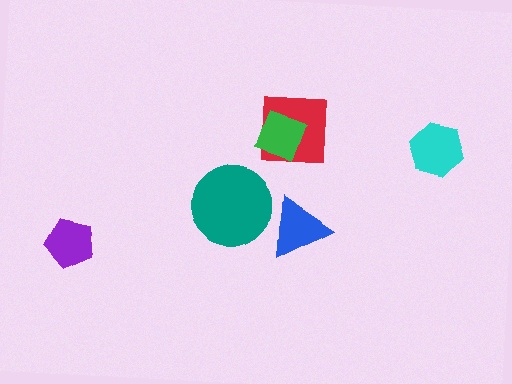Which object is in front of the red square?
The green diamond is in front of the red square.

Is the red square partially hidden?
Yes, it is partially covered by another shape.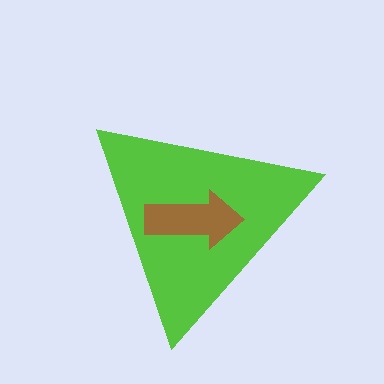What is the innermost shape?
The brown arrow.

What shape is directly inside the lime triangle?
The brown arrow.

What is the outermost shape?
The lime triangle.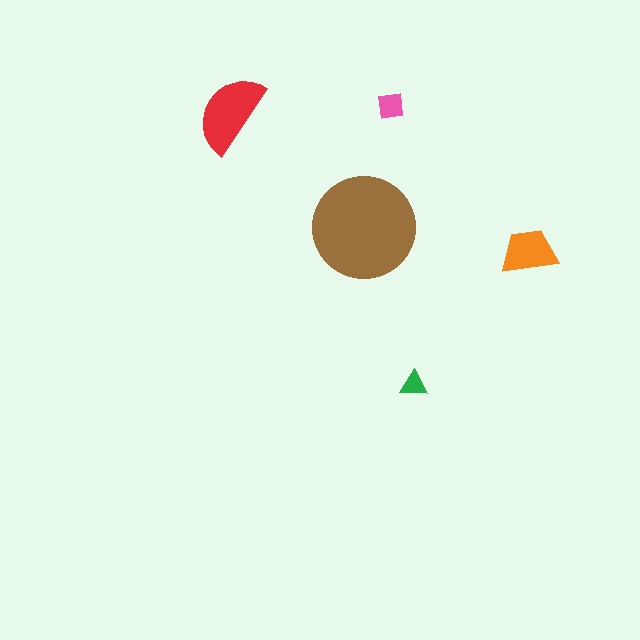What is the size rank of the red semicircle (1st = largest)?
2nd.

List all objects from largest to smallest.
The brown circle, the red semicircle, the orange trapezoid, the pink square, the green triangle.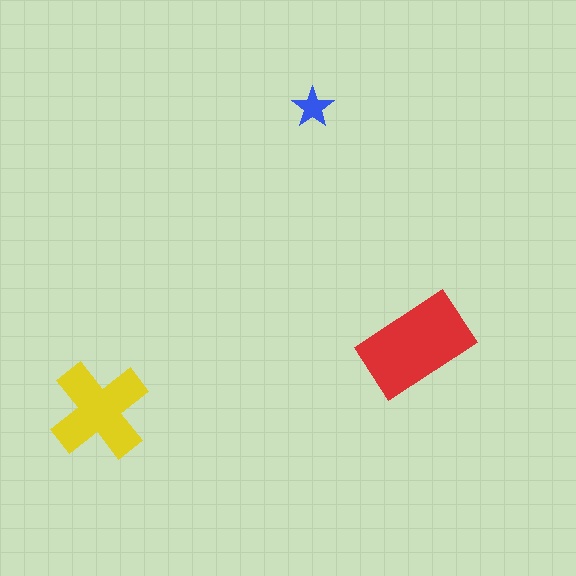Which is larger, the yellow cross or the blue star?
The yellow cross.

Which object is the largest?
The red rectangle.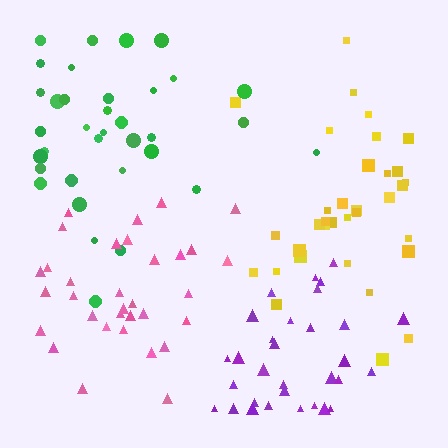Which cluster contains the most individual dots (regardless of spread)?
Green (35).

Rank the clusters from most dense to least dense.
purple, pink, yellow, green.